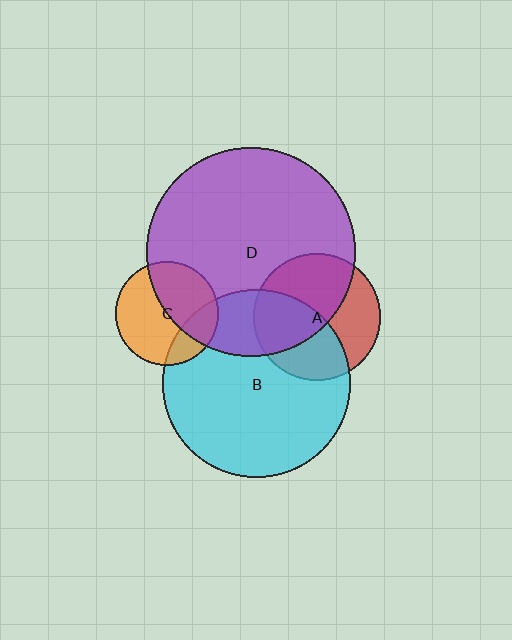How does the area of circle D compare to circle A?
Approximately 2.7 times.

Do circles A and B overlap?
Yes.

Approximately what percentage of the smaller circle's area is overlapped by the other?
Approximately 45%.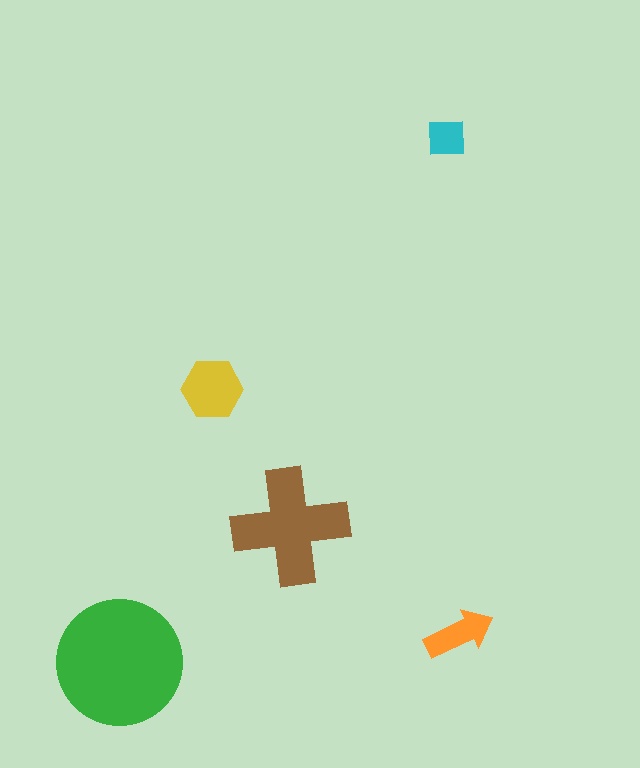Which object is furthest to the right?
The orange arrow is rightmost.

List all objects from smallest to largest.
The cyan square, the orange arrow, the yellow hexagon, the brown cross, the green circle.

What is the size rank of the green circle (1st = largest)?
1st.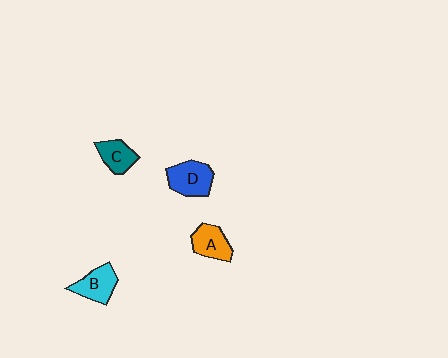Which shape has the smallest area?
Shape C (teal).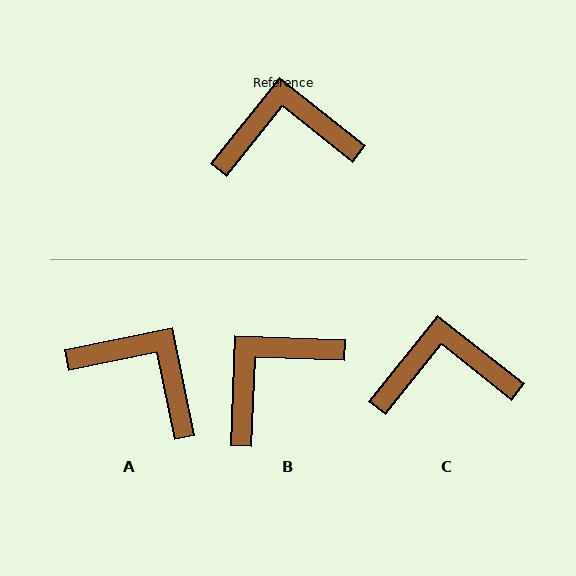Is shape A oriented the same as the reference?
No, it is off by about 40 degrees.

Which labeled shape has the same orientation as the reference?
C.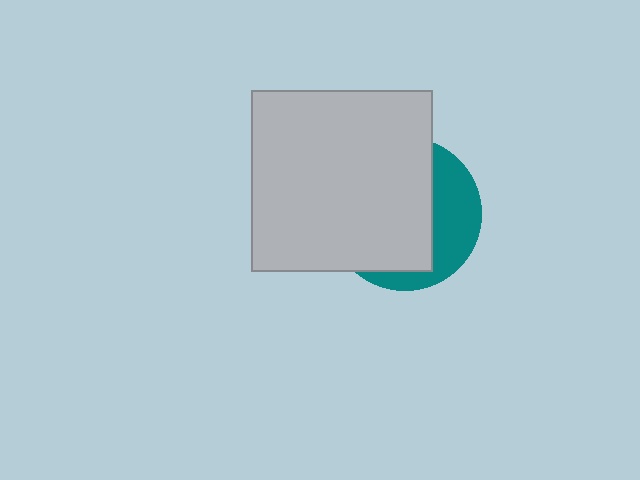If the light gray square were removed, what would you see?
You would see the complete teal circle.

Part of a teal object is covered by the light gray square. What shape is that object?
It is a circle.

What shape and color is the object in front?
The object in front is a light gray square.